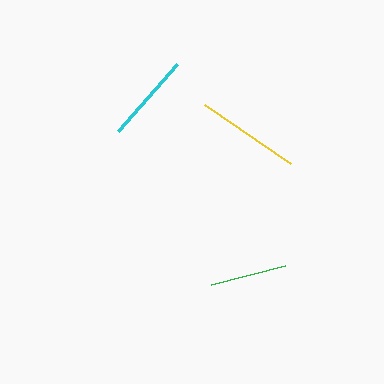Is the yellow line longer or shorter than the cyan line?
The yellow line is longer than the cyan line.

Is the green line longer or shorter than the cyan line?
The cyan line is longer than the green line.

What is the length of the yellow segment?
The yellow segment is approximately 105 pixels long.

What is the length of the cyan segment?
The cyan segment is approximately 89 pixels long.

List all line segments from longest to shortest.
From longest to shortest: yellow, cyan, green.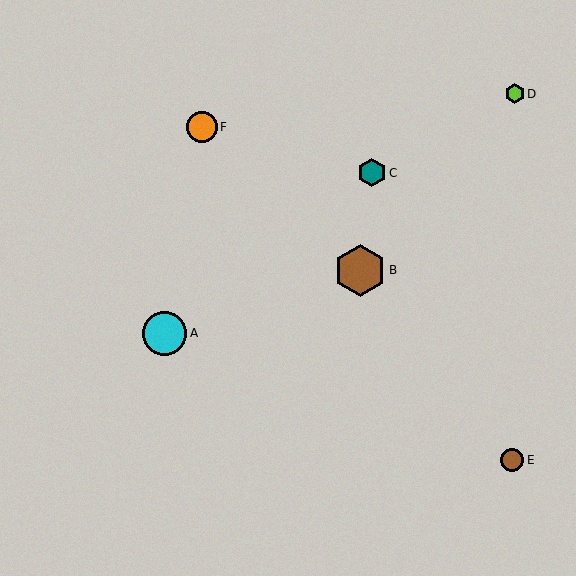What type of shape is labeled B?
Shape B is a brown hexagon.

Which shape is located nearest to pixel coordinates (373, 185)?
The teal hexagon (labeled C) at (372, 173) is nearest to that location.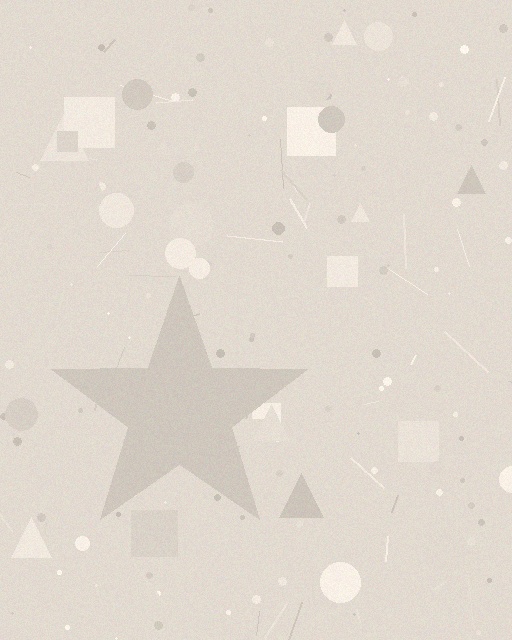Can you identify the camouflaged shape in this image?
The camouflaged shape is a star.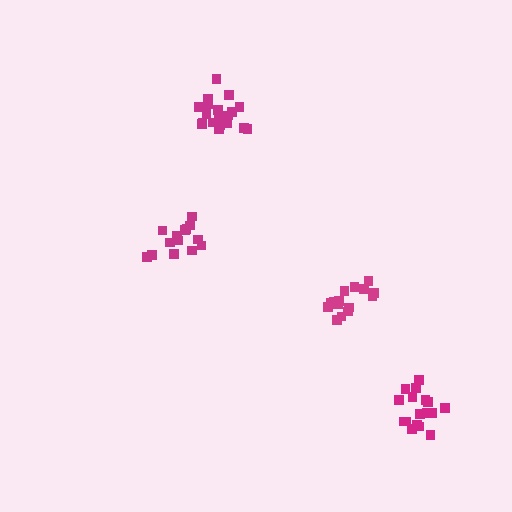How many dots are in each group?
Group 1: 14 dots, Group 2: 19 dots, Group 3: 15 dots, Group 4: 17 dots (65 total).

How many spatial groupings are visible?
There are 4 spatial groupings.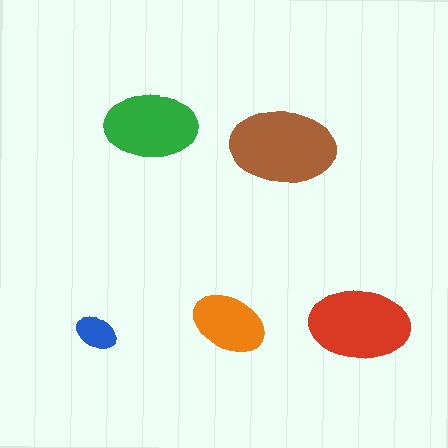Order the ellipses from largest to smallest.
the brown one, the red one, the green one, the orange one, the blue one.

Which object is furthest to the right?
The red ellipse is rightmost.